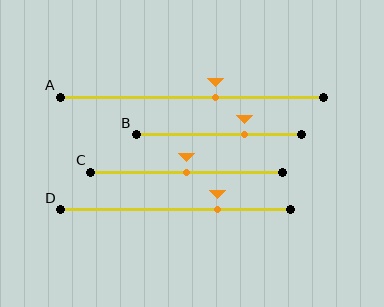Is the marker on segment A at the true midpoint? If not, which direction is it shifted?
No, the marker on segment A is shifted to the right by about 9% of the segment length.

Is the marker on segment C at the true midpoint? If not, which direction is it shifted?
Yes, the marker on segment C is at the true midpoint.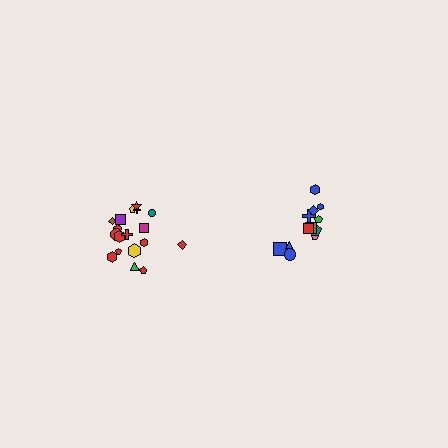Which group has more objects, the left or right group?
The left group.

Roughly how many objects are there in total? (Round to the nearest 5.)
Roughly 30 objects in total.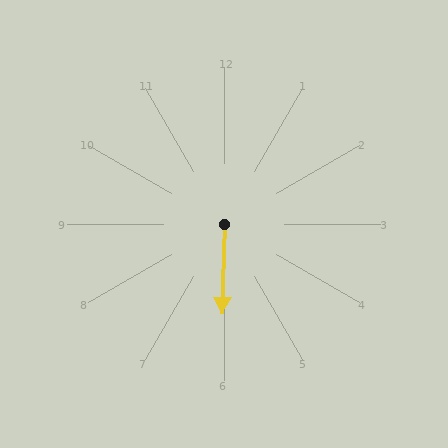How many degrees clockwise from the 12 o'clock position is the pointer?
Approximately 181 degrees.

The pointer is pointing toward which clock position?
Roughly 6 o'clock.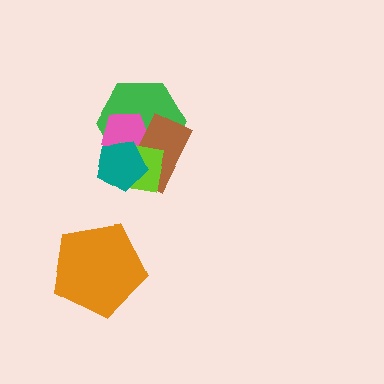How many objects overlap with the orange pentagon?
0 objects overlap with the orange pentagon.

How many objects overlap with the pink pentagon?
4 objects overlap with the pink pentagon.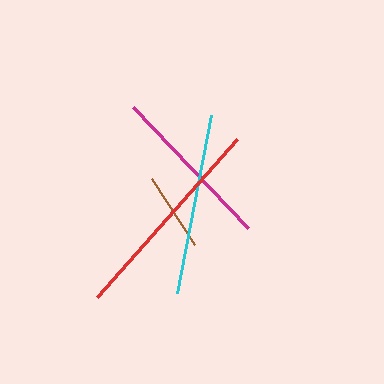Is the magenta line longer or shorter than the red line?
The red line is longer than the magenta line.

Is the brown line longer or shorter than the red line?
The red line is longer than the brown line.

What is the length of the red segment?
The red segment is approximately 211 pixels long.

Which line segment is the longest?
The red line is the longest at approximately 211 pixels.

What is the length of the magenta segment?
The magenta segment is approximately 167 pixels long.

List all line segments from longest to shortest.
From longest to shortest: red, cyan, magenta, brown.